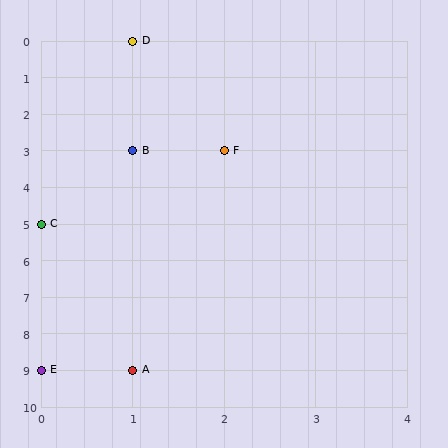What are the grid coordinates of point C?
Point C is at grid coordinates (0, 5).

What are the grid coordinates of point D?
Point D is at grid coordinates (1, 0).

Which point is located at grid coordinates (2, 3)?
Point F is at (2, 3).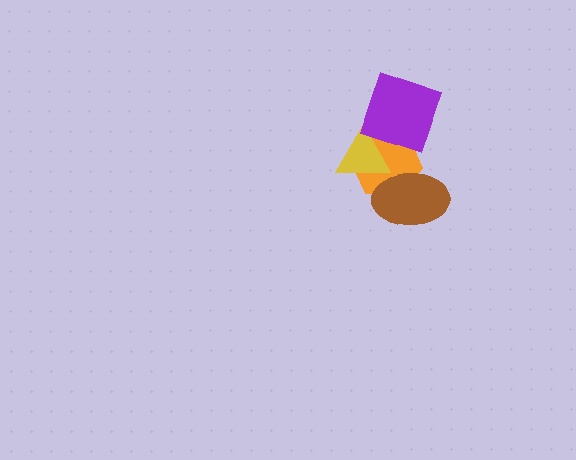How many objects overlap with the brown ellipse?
1 object overlaps with the brown ellipse.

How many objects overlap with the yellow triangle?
2 objects overlap with the yellow triangle.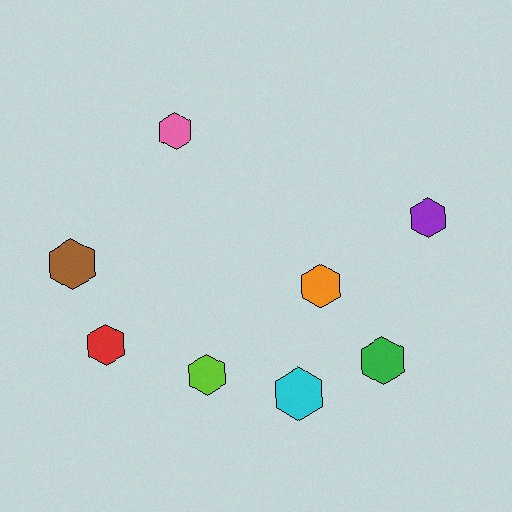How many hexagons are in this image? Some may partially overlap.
There are 8 hexagons.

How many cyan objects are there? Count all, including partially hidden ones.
There is 1 cyan object.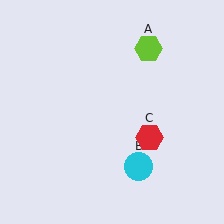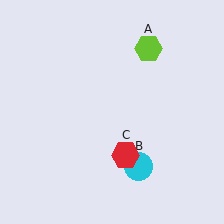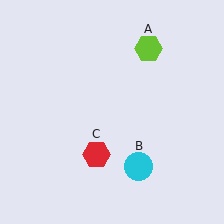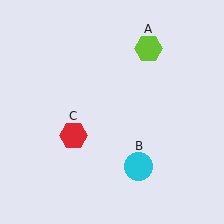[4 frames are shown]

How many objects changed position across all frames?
1 object changed position: red hexagon (object C).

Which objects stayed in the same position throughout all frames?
Lime hexagon (object A) and cyan circle (object B) remained stationary.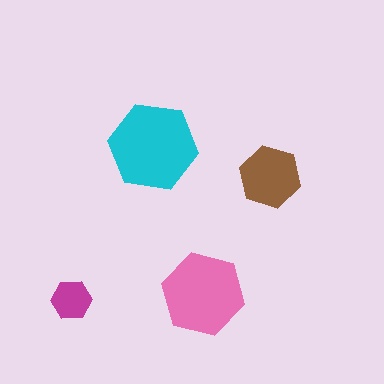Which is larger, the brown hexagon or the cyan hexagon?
The cyan one.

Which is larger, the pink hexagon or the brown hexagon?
The pink one.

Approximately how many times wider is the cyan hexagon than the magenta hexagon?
About 2 times wider.